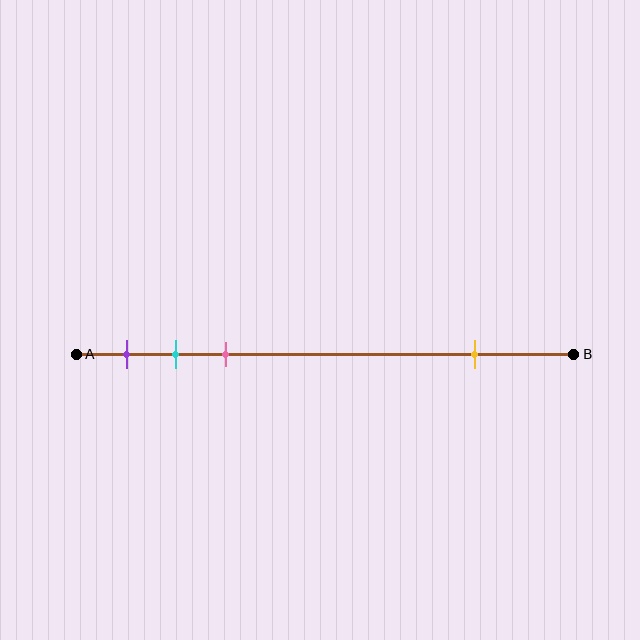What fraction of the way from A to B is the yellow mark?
The yellow mark is approximately 80% (0.8) of the way from A to B.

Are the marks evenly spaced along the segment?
No, the marks are not evenly spaced.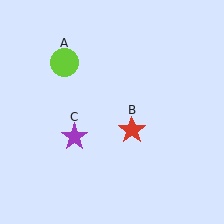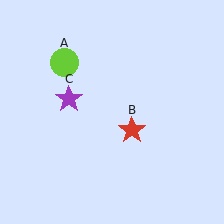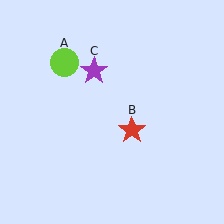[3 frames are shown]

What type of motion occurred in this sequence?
The purple star (object C) rotated clockwise around the center of the scene.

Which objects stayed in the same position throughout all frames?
Lime circle (object A) and red star (object B) remained stationary.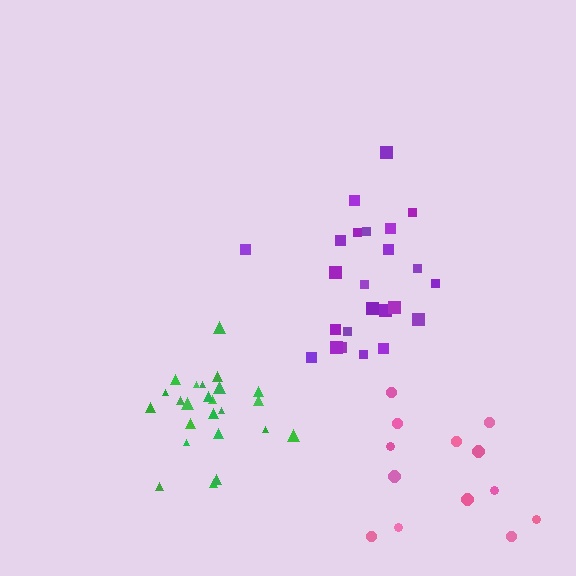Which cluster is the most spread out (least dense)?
Pink.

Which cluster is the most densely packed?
Green.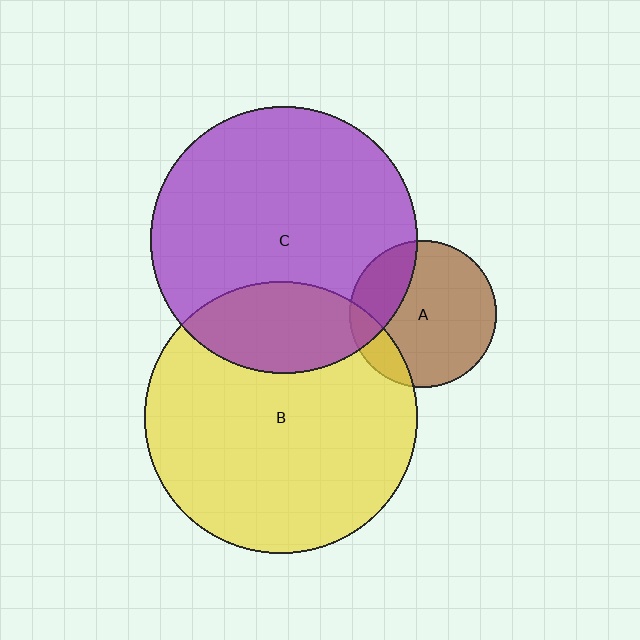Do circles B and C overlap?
Yes.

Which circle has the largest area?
Circle B (yellow).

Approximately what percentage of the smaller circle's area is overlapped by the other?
Approximately 25%.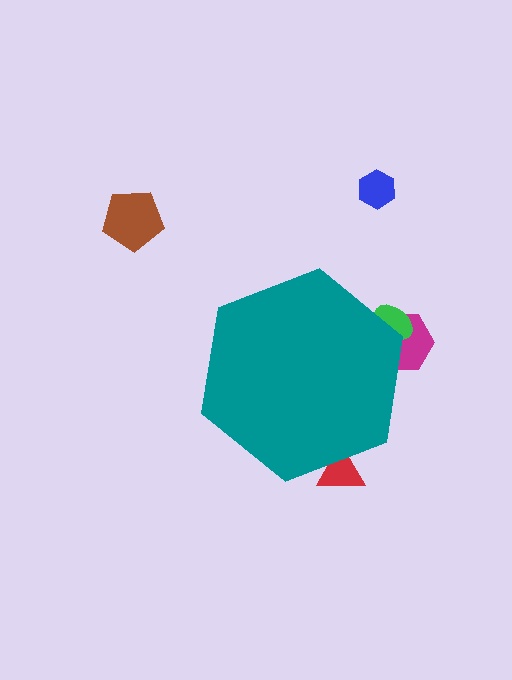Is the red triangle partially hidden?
Yes, the red triangle is partially hidden behind the teal hexagon.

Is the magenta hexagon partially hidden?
Yes, the magenta hexagon is partially hidden behind the teal hexagon.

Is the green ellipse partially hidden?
Yes, the green ellipse is partially hidden behind the teal hexagon.